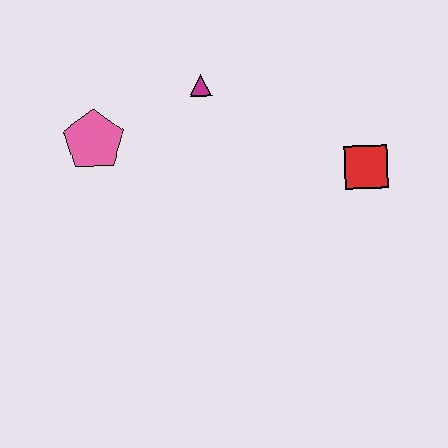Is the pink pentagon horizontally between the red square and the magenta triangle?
No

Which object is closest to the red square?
The magenta triangle is closest to the red square.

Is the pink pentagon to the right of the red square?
No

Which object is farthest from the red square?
The pink pentagon is farthest from the red square.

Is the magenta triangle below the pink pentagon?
No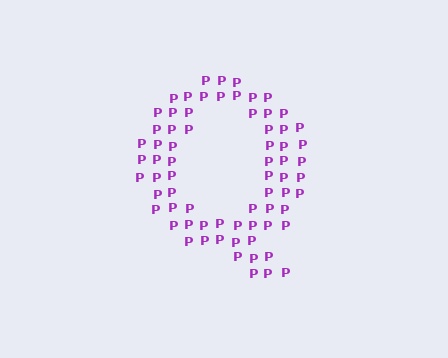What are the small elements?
The small elements are letter P's.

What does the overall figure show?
The overall figure shows the letter Q.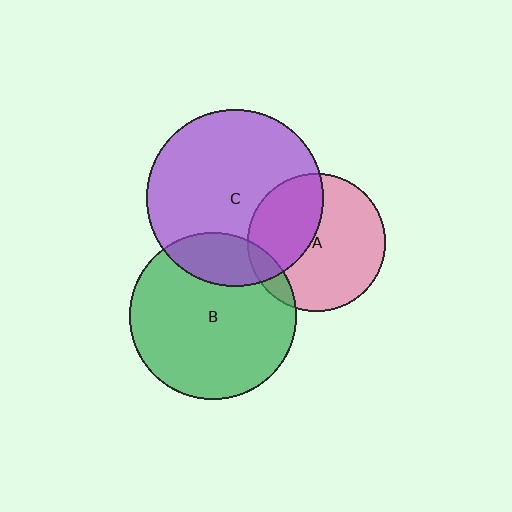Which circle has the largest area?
Circle C (purple).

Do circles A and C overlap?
Yes.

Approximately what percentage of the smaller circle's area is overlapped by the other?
Approximately 40%.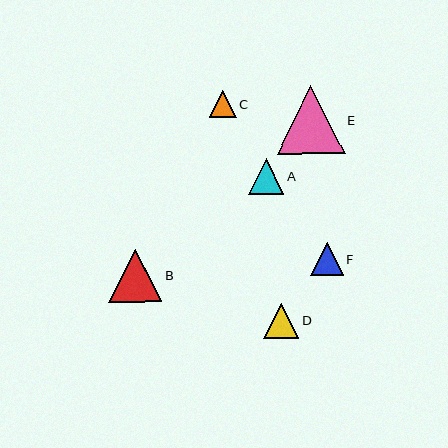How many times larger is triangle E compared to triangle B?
Triangle E is approximately 1.3 times the size of triangle B.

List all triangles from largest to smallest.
From largest to smallest: E, B, A, D, F, C.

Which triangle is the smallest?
Triangle C is the smallest with a size of approximately 27 pixels.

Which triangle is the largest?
Triangle E is the largest with a size of approximately 68 pixels.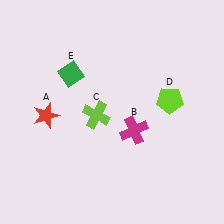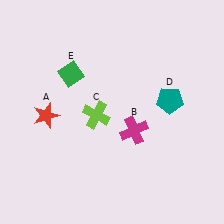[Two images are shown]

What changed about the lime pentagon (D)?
In Image 1, D is lime. In Image 2, it changed to teal.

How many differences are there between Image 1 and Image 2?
There is 1 difference between the two images.